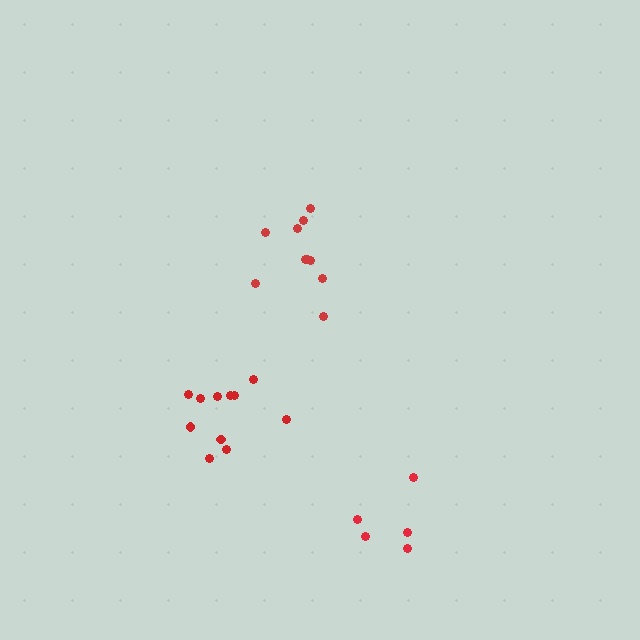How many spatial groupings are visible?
There are 3 spatial groupings.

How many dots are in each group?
Group 1: 10 dots, Group 2: 11 dots, Group 3: 5 dots (26 total).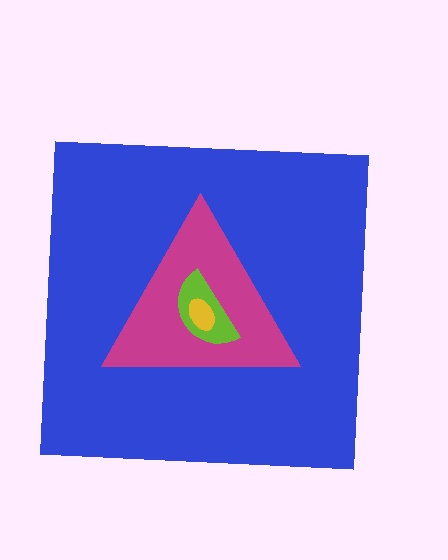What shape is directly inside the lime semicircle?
The yellow ellipse.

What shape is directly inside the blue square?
The magenta triangle.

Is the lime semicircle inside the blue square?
Yes.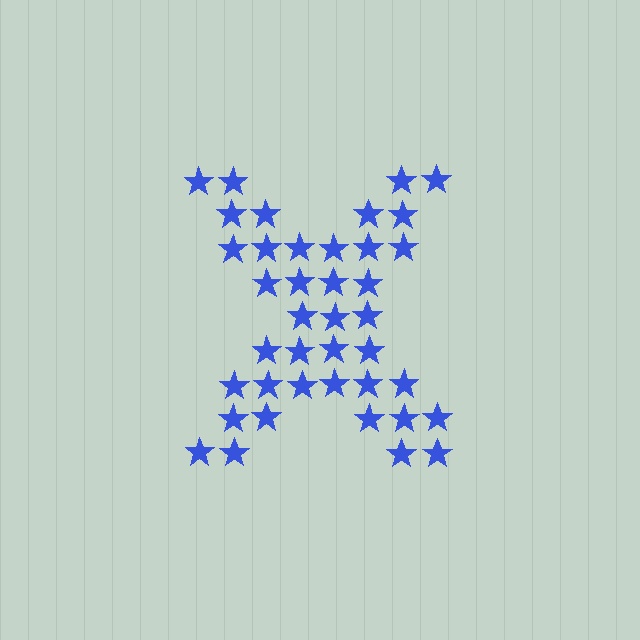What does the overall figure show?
The overall figure shows the letter X.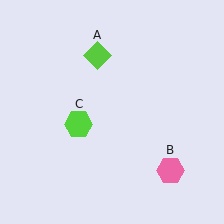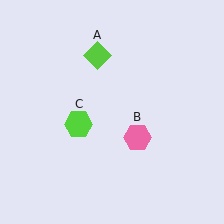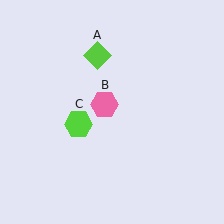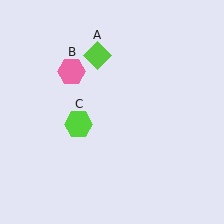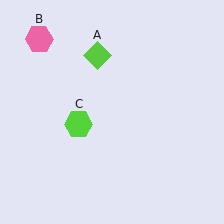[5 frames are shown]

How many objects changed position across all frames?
1 object changed position: pink hexagon (object B).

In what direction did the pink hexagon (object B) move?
The pink hexagon (object B) moved up and to the left.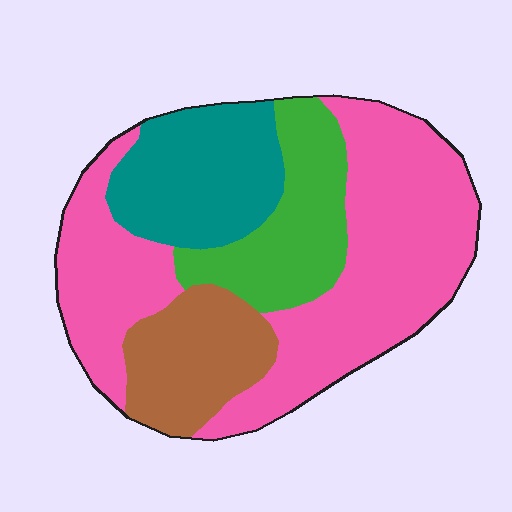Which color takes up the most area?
Pink, at roughly 50%.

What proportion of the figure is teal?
Teal covers roughly 20% of the figure.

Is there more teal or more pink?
Pink.